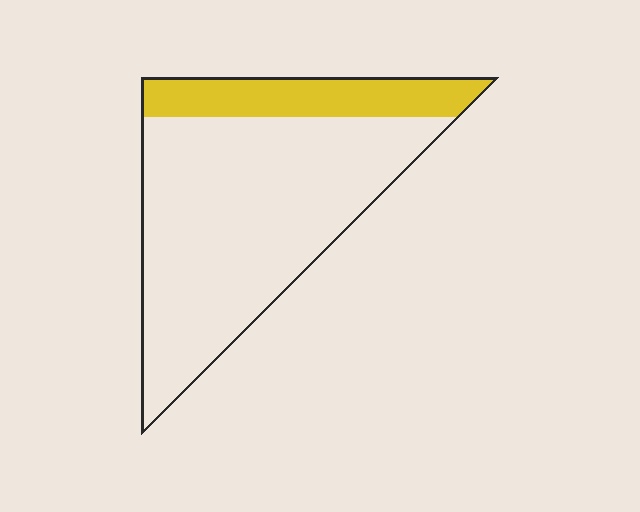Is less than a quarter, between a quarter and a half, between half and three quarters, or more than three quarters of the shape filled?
Less than a quarter.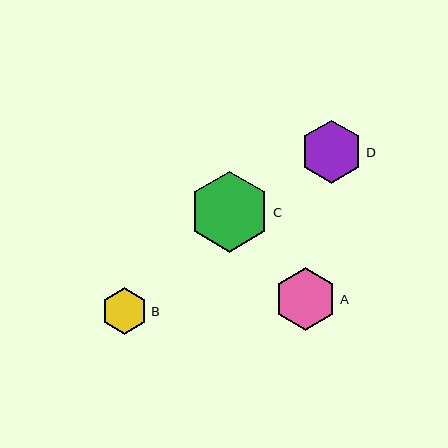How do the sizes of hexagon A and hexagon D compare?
Hexagon A and hexagon D are approximately the same size.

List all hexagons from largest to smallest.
From largest to smallest: C, A, D, B.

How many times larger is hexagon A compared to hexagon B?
Hexagon A is approximately 1.3 times the size of hexagon B.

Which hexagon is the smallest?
Hexagon B is the smallest with a size of approximately 47 pixels.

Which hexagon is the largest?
Hexagon C is the largest with a size of approximately 81 pixels.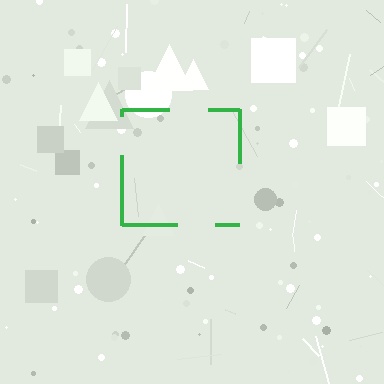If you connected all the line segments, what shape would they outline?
They would outline a square.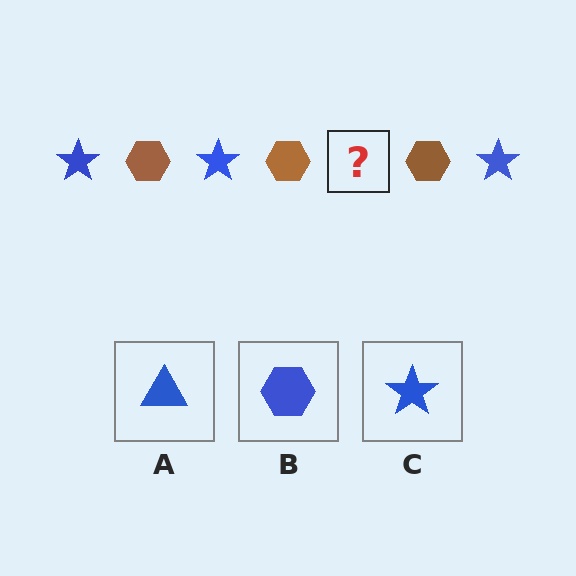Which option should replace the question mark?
Option C.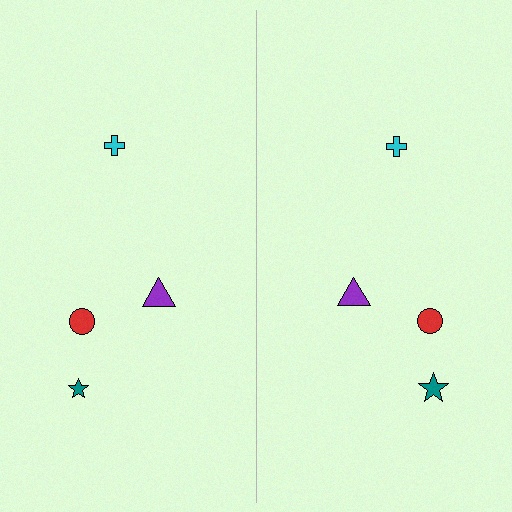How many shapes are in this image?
There are 8 shapes in this image.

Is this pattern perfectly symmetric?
No, the pattern is not perfectly symmetric. The teal star on the right side has a different size than its mirror counterpart.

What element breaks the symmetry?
The teal star on the right side has a different size than its mirror counterpart.